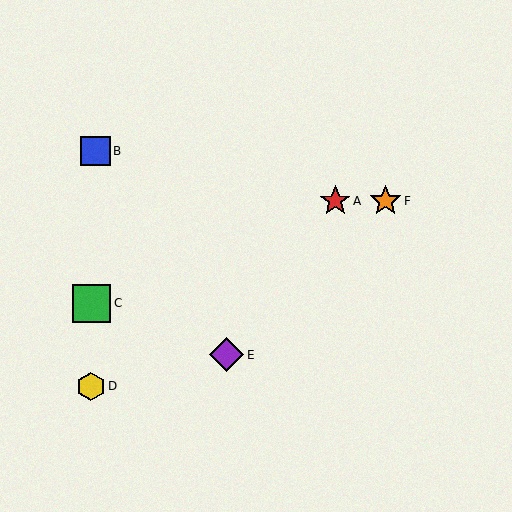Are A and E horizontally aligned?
No, A is at y≈201 and E is at y≈355.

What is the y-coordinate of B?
Object B is at y≈151.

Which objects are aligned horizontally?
Objects A, F are aligned horizontally.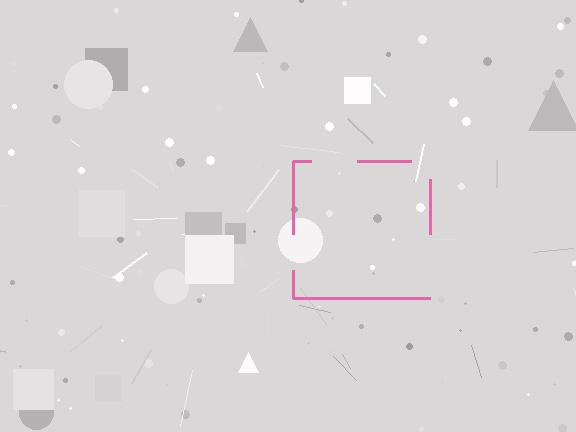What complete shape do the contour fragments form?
The contour fragments form a square.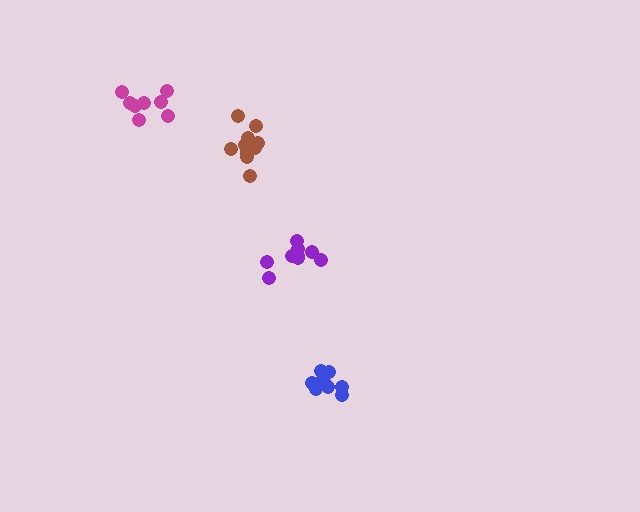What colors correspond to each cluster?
The clusters are colored: blue, brown, purple, magenta.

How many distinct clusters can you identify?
There are 4 distinct clusters.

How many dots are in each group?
Group 1: 10 dots, Group 2: 11 dots, Group 3: 9 dots, Group 4: 8 dots (38 total).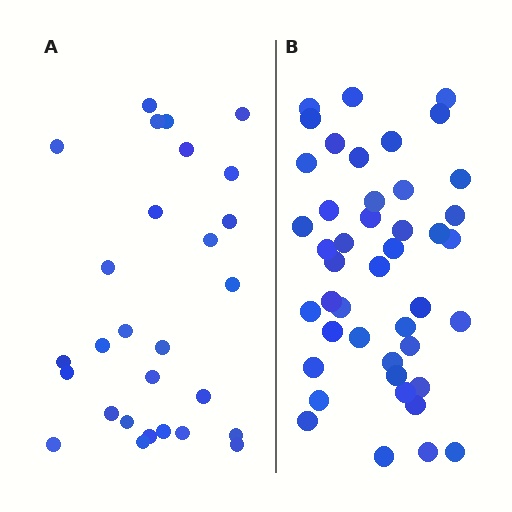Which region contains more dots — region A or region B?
Region B (the right region) has more dots.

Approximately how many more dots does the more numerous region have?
Region B has approximately 15 more dots than region A.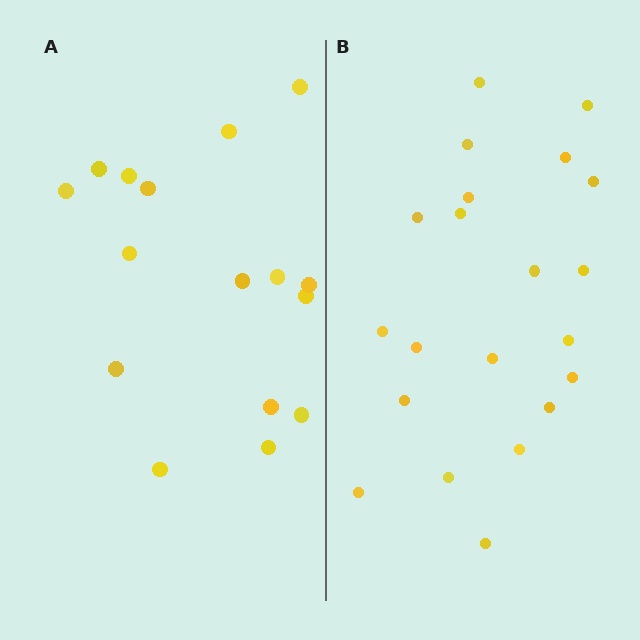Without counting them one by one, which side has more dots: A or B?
Region B (the right region) has more dots.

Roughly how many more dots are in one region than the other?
Region B has about 5 more dots than region A.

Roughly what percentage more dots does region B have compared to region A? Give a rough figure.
About 30% more.